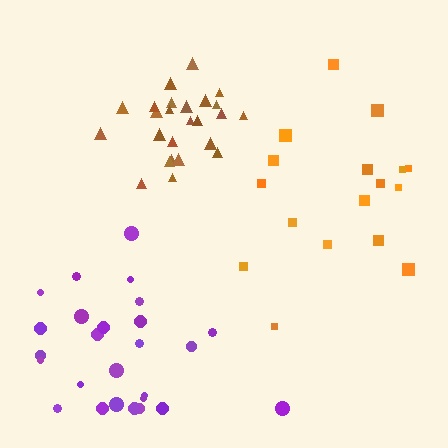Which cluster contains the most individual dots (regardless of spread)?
Purple (27).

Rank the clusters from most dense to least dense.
brown, purple, orange.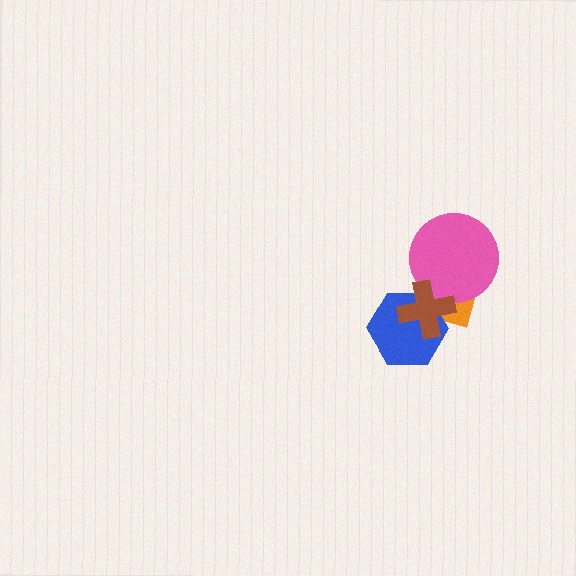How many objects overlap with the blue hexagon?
2 objects overlap with the blue hexagon.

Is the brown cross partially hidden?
No, no other shape covers it.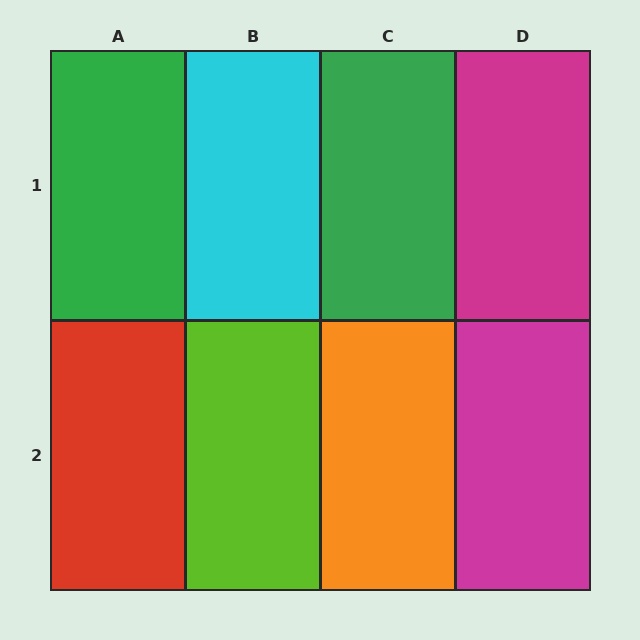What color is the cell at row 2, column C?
Orange.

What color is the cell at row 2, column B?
Lime.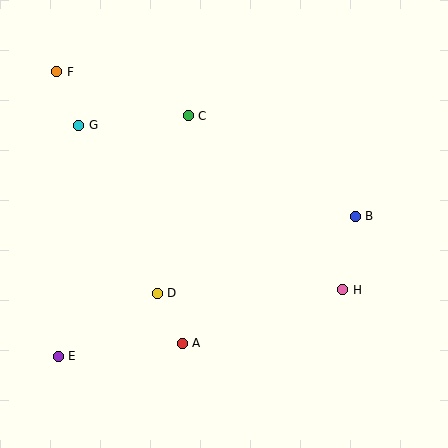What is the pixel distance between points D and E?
The distance between D and E is 117 pixels.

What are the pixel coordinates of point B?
Point B is at (355, 216).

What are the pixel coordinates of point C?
Point C is at (188, 116).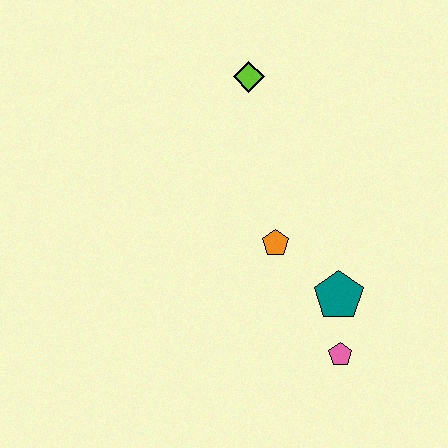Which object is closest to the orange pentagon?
The teal pentagon is closest to the orange pentagon.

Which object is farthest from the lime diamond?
The pink pentagon is farthest from the lime diamond.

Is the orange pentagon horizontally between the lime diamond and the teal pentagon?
Yes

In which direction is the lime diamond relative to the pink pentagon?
The lime diamond is above the pink pentagon.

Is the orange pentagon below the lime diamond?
Yes